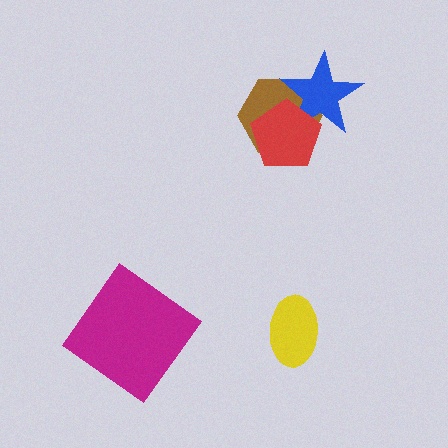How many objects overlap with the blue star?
2 objects overlap with the blue star.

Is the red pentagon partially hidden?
No, no other shape covers it.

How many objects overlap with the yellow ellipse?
0 objects overlap with the yellow ellipse.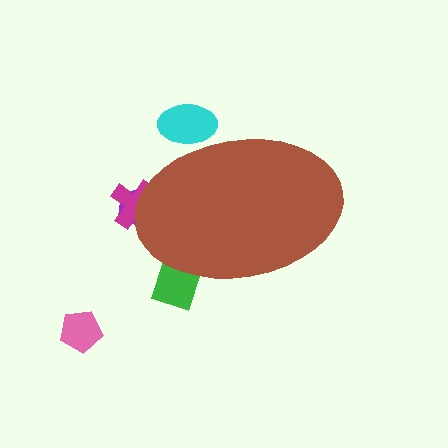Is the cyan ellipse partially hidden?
Yes, the cyan ellipse is partially hidden behind the brown ellipse.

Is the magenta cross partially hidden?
Yes, the magenta cross is partially hidden behind the brown ellipse.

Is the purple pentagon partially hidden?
Yes, the purple pentagon is partially hidden behind the brown ellipse.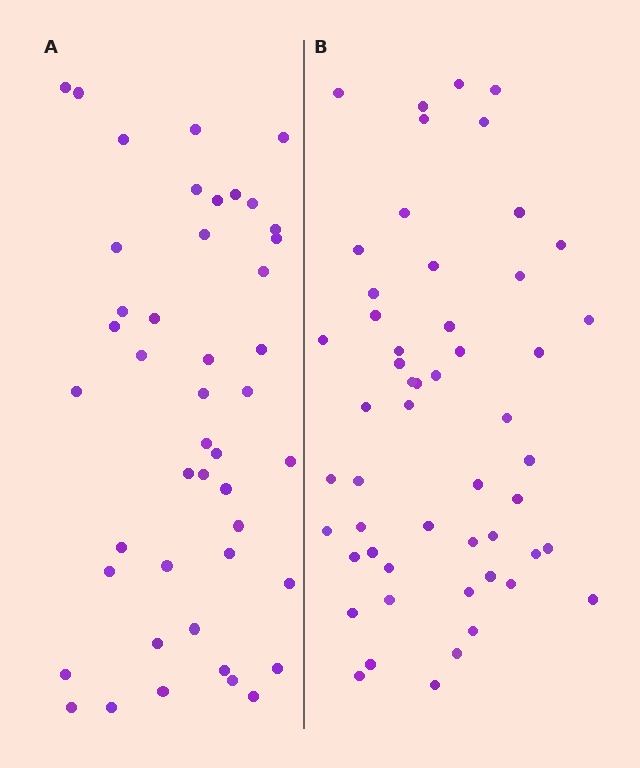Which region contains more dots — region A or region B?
Region B (the right region) has more dots.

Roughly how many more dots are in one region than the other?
Region B has roughly 8 or so more dots than region A.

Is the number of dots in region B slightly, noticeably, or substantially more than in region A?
Region B has only slightly more — the two regions are fairly close. The ratio is roughly 1.2 to 1.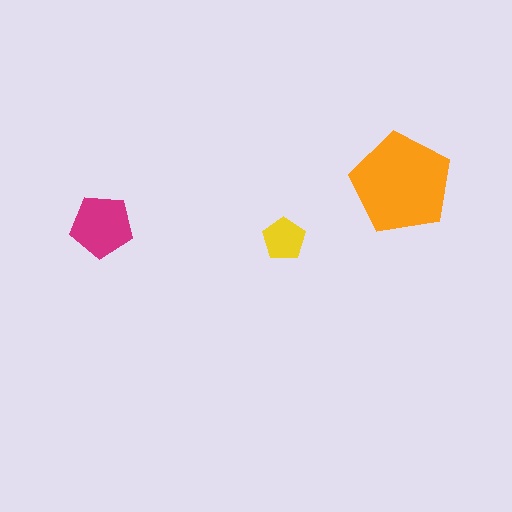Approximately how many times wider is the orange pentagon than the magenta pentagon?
About 1.5 times wider.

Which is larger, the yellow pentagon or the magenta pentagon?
The magenta one.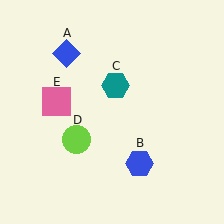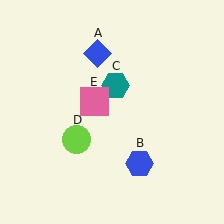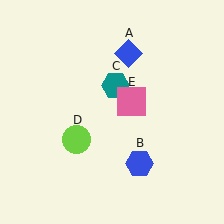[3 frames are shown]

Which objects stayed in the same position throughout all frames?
Blue hexagon (object B) and teal hexagon (object C) and lime circle (object D) remained stationary.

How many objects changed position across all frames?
2 objects changed position: blue diamond (object A), pink square (object E).